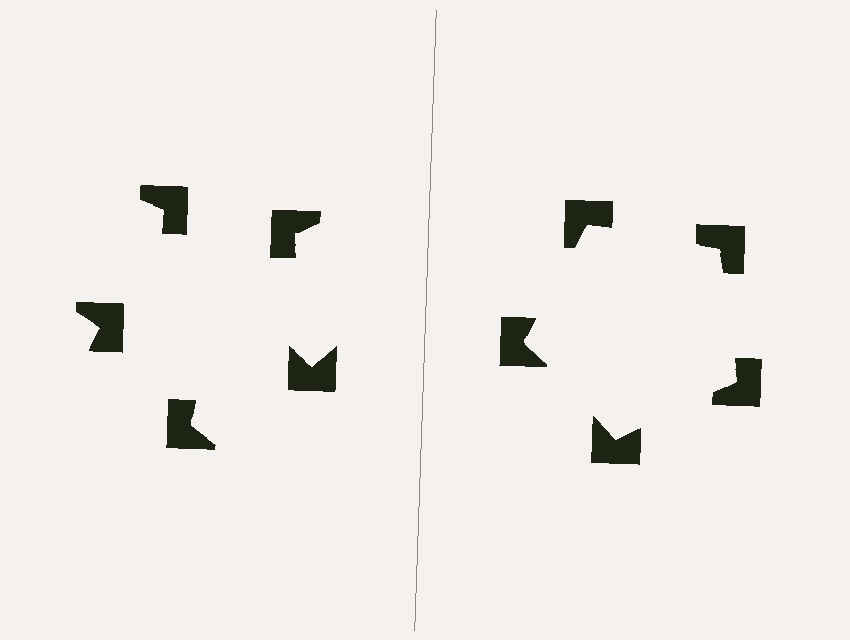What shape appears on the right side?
An illusory pentagon.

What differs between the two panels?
The notched squares are positioned identically on both sides; only the wedge orientations differ. On the right they align to a pentagon; on the left they are misaligned.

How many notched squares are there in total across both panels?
10 — 5 on each side.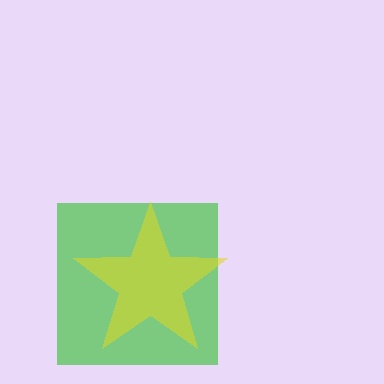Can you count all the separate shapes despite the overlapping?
Yes, there are 2 separate shapes.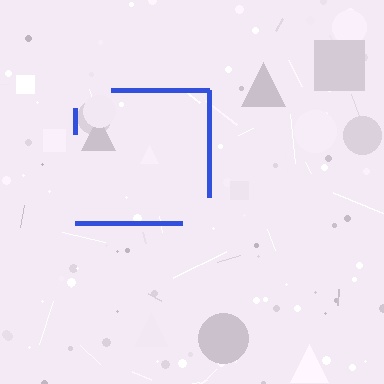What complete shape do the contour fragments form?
The contour fragments form a square.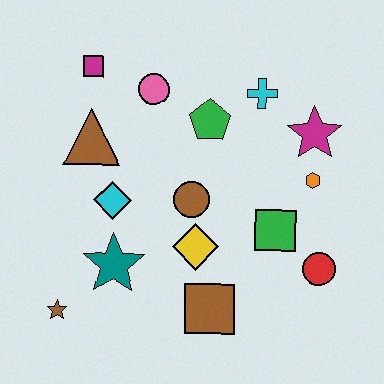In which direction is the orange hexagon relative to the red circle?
The orange hexagon is above the red circle.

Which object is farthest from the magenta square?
The red circle is farthest from the magenta square.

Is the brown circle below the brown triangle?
Yes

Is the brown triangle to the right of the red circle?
No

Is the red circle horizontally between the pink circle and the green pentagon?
No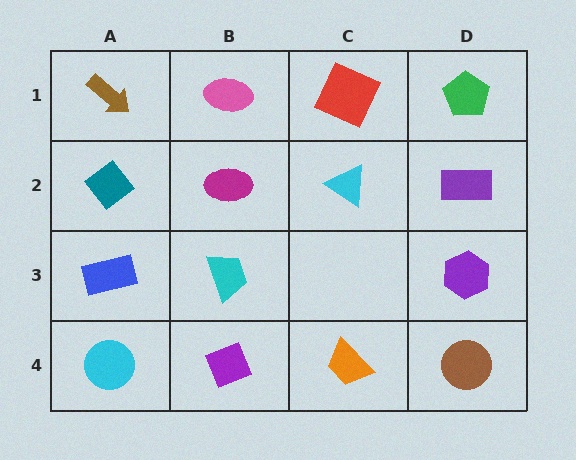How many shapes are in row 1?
4 shapes.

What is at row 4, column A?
A cyan circle.